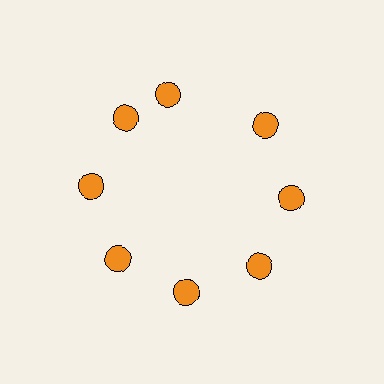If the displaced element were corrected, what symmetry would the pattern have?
It would have 8-fold rotational symmetry — the pattern would map onto itself every 45 degrees.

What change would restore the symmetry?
The symmetry would be restored by rotating it back into even spacing with its neighbors so that all 8 circles sit at equal angles and equal distance from the center.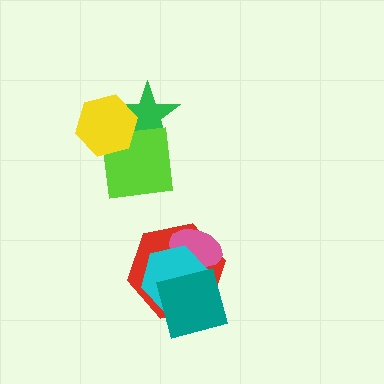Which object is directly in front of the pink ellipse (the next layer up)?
The cyan hexagon is directly in front of the pink ellipse.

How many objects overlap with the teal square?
3 objects overlap with the teal square.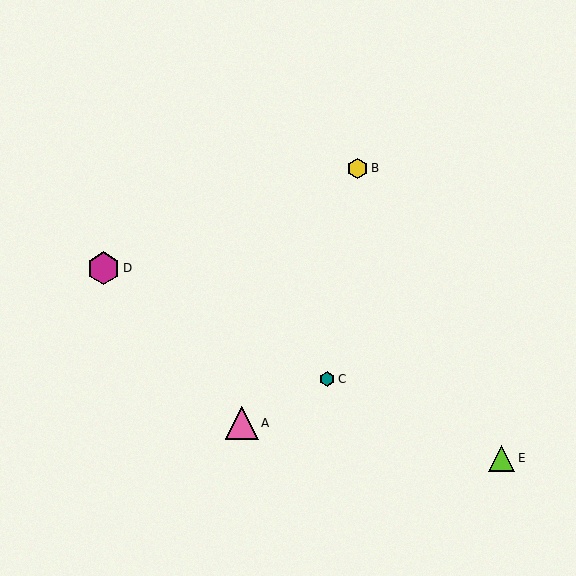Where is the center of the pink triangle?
The center of the pink triangle is at (242, 423).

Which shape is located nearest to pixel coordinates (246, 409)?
The pink triangle (labeled A) at (242, 423) is nearest to that location.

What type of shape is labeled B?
Shape B is a yellow hexagon.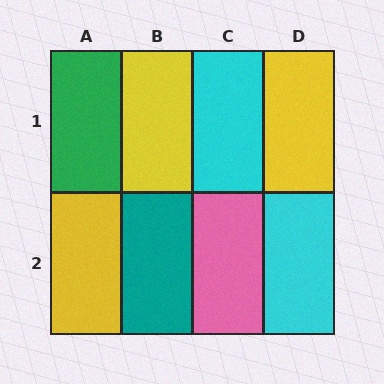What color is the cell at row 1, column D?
Yellow.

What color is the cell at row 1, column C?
Cyan.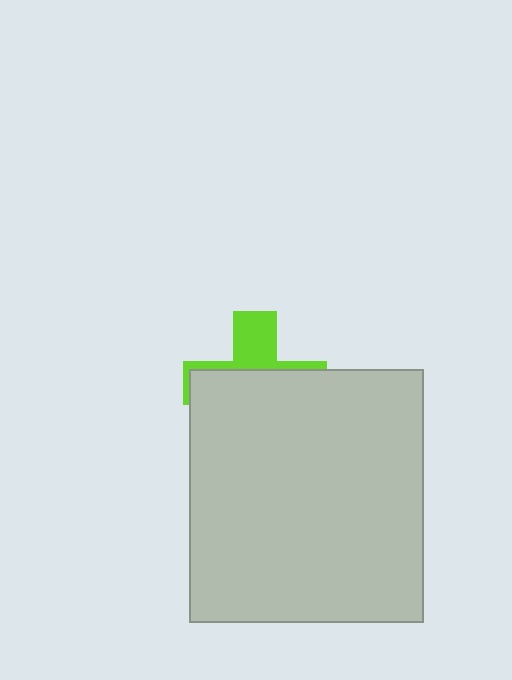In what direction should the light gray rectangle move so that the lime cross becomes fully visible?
The light gray rectangle should move down. That is the shortest direction to clear the overlap and leave the lime cross fully visible.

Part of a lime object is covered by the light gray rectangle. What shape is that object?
It is a cross.